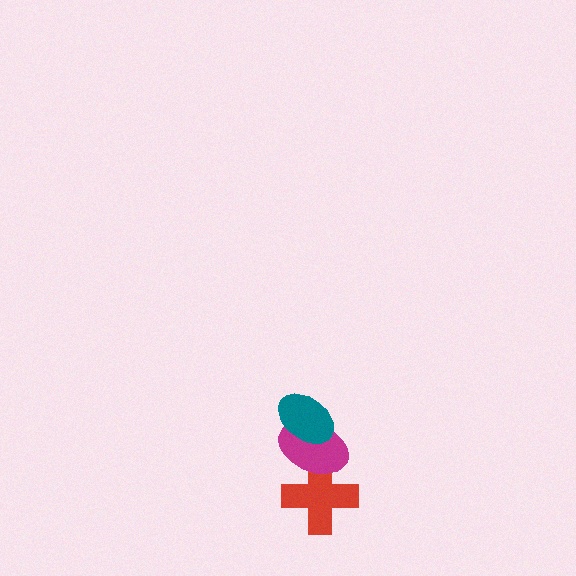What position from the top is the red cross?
The red cross is 3rd from the top.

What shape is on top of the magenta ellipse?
The teal ellipse is on top of the magenta ellipse.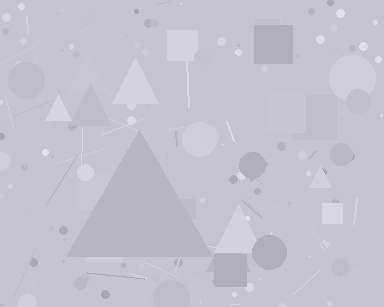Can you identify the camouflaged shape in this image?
The camouflaged shape is a triangle.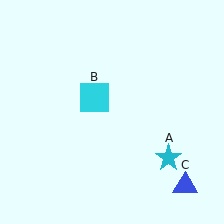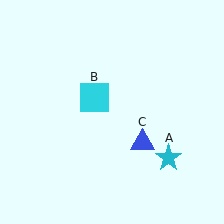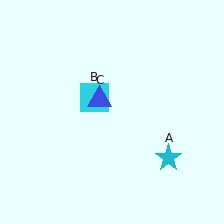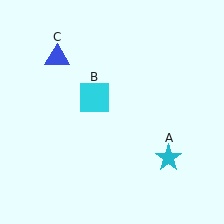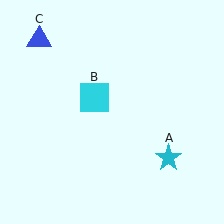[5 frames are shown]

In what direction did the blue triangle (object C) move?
The blue triangle (object C) moved up and to the left.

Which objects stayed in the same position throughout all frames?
Cyan star (object A) and cyan square (object B) remained stationary.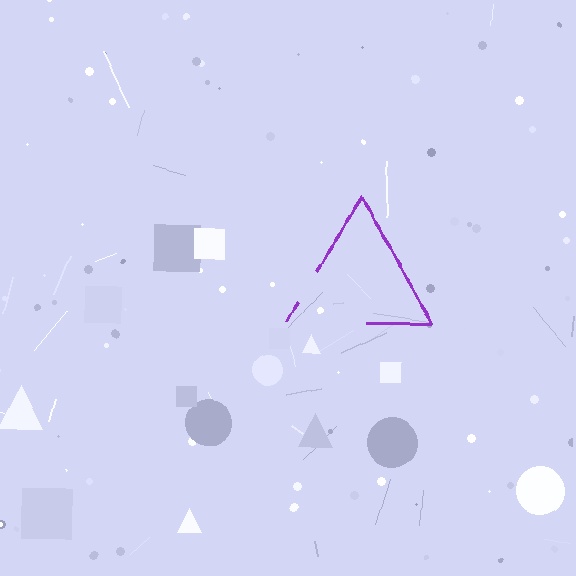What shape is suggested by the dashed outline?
The dashed outline suggests a triangle.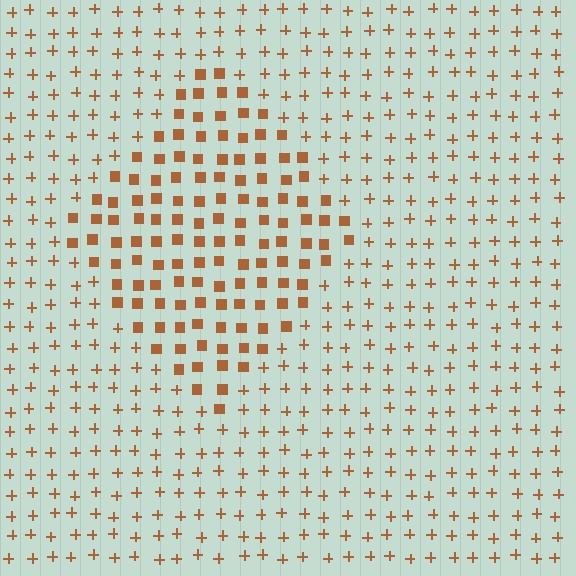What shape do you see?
I see a diamond.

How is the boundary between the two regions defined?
The boundary is defined by a change in element shape: squares inside vs. plus signs outside. All elements share the same color and spacing.